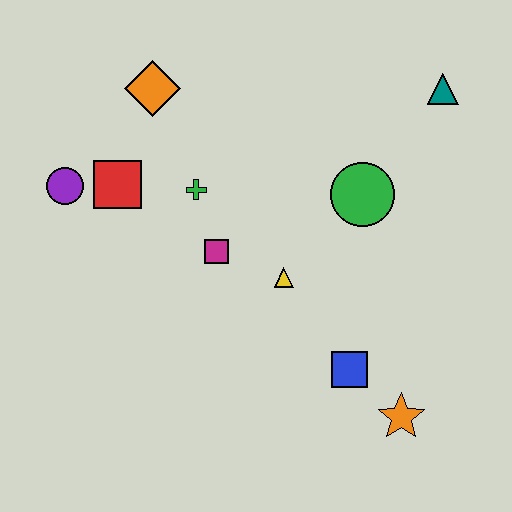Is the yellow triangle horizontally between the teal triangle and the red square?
Yes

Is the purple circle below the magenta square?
No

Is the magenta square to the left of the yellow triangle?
Yes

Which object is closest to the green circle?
The yellow triangle is closest to the green circle.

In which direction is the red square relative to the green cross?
The red square is to the left of the green cross.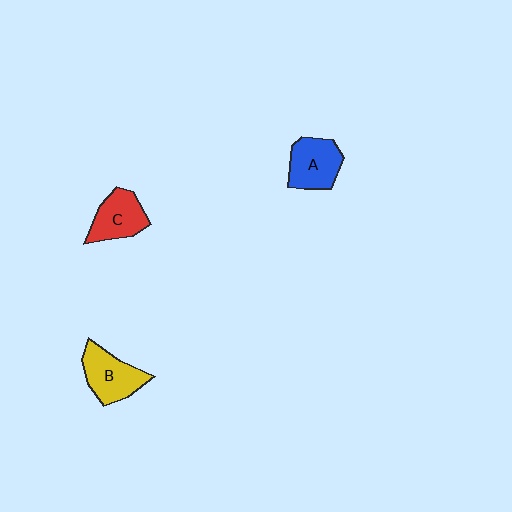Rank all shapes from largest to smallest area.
From largest to smallest: B (yellow), A (blue), C (red).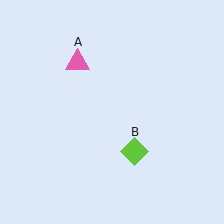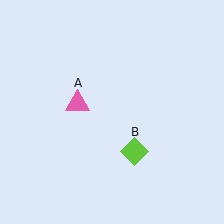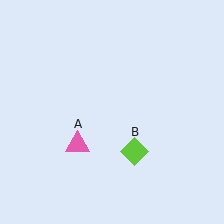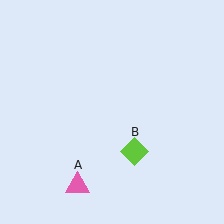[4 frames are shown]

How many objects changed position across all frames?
1 object changed position: pink triangle (object A).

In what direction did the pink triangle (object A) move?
The pink triangle (object A) moved down.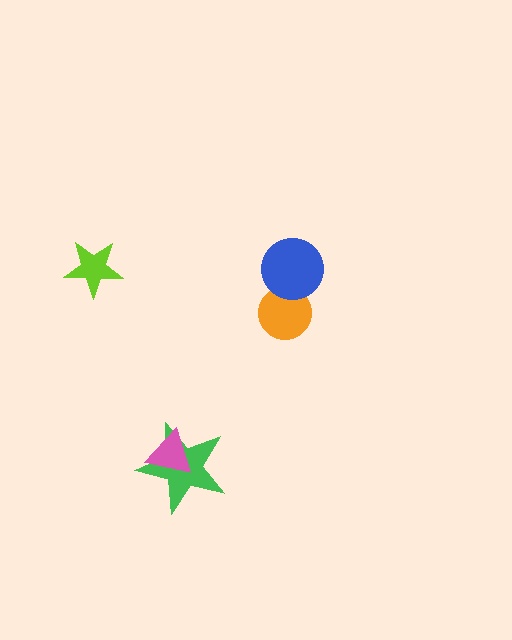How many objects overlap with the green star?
1 object overlaps with the green star.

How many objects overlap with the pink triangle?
1 object overlaps with the pink triangle.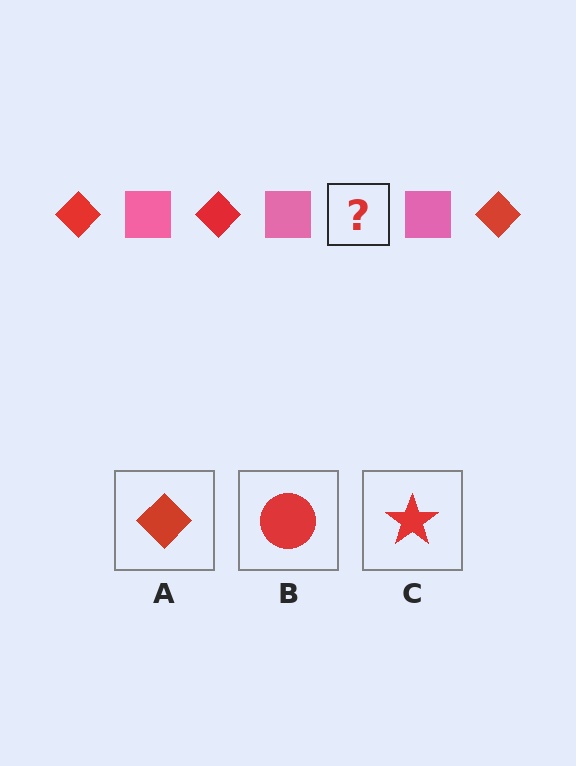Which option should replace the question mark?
Option A.